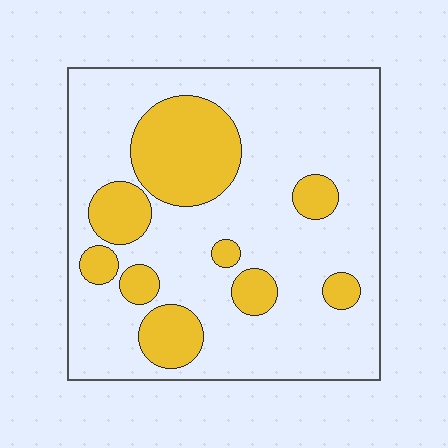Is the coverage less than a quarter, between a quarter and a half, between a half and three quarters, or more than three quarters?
Less than a quarter.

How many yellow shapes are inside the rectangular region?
9.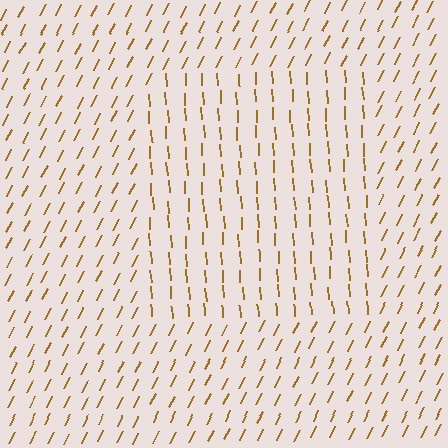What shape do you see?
I see a rectangle.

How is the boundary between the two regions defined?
The boundary is defined purely by a change in line orientation (approximately 31 degrees difference). All lines are the same color and thickness.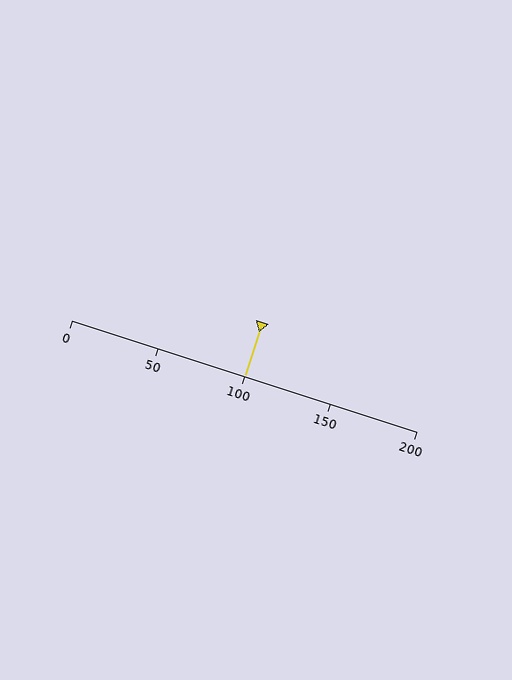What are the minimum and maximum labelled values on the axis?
The axis runs from 0 to 200.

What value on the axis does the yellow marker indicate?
The marker indicates approximately 100.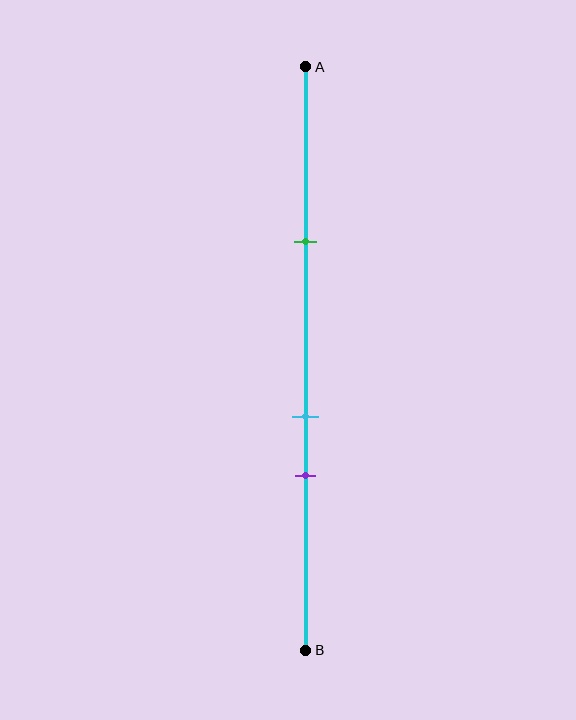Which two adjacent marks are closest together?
The cyan and purple marks are the closest adjacent pair.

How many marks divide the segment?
There are 3 marks dividing the segment.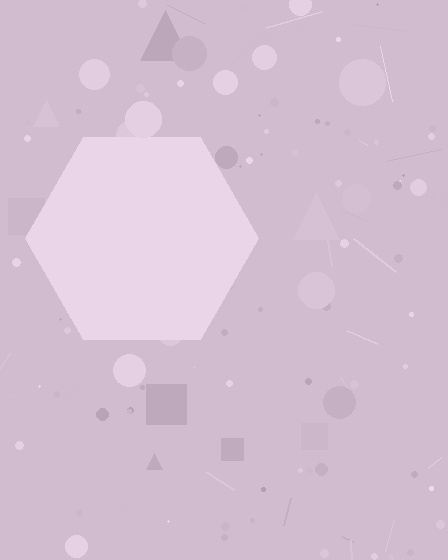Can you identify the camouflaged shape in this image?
The camouflaged shape is a hexagon.